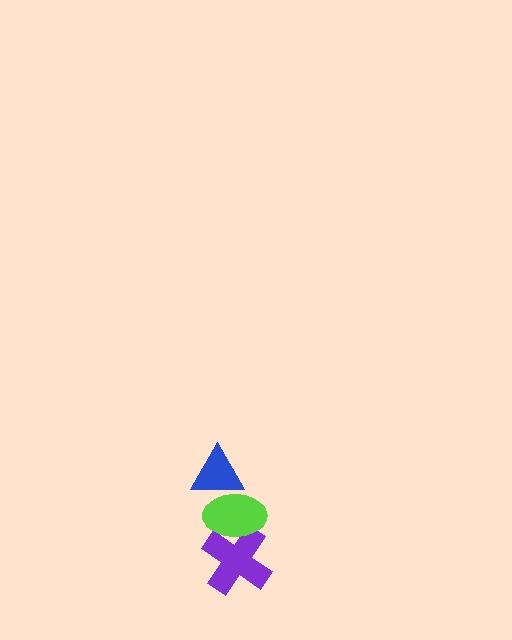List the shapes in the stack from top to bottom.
From top to bottom: the blue triangle, the lime ellipse, the purple cross.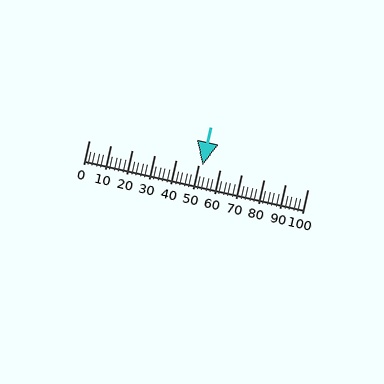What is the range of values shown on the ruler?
The ruler shows values from 0 to 100.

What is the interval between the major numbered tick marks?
The major tick marks are spaced 10 units apart.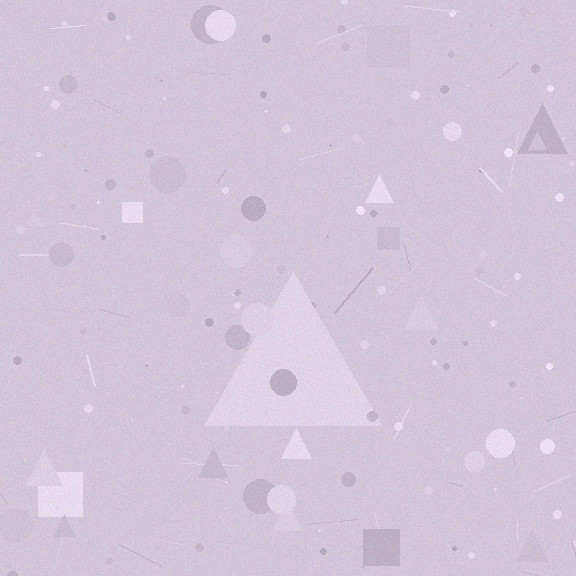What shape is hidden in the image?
A triangle is hidden in the image.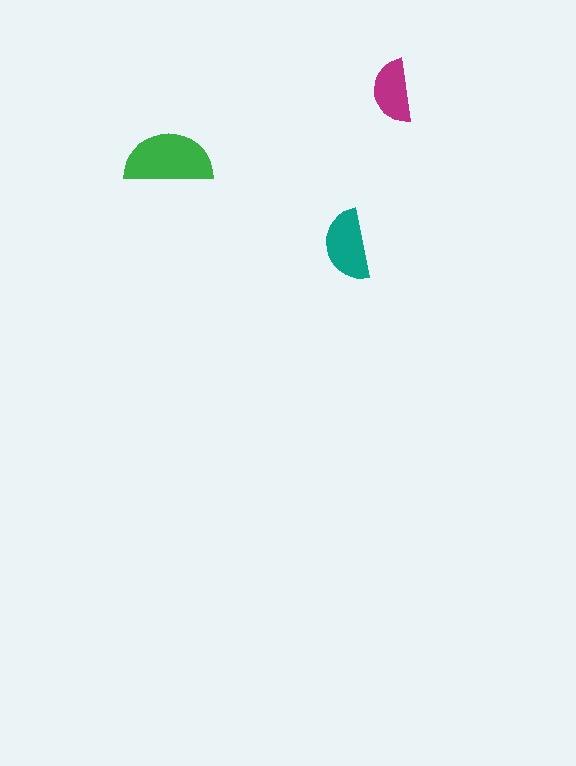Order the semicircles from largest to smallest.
the green one, the teal one, the magenta one.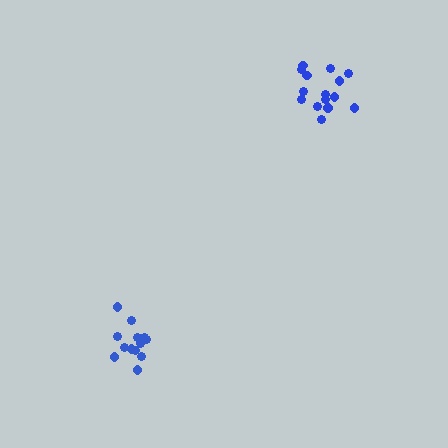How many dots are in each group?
Group 1: 13 dots, Group 2: 15 dots (28 total).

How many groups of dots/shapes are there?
There are 2 groups.